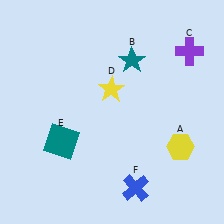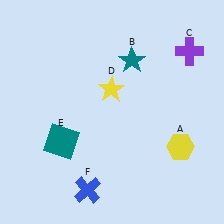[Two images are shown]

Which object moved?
The blue cross (F) moved left.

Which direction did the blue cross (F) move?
The blue cross (F) moved left.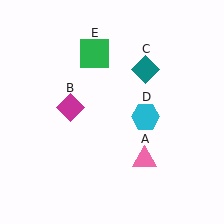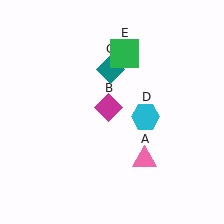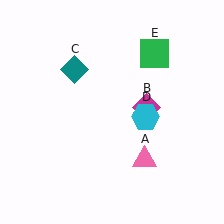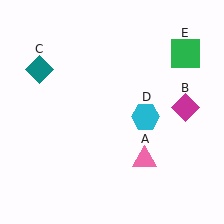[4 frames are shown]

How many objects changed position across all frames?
3 objects changed position: magenta diamond (object B), teal diamond (object C), green square (object E).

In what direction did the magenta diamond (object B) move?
The magenta diamond (object B) moved right.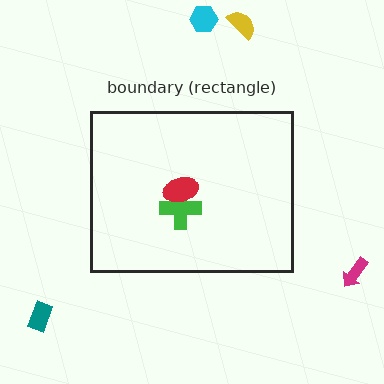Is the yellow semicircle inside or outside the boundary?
Outside.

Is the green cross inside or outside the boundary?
Inside.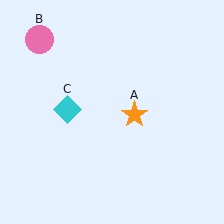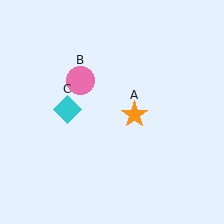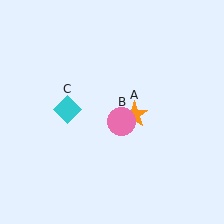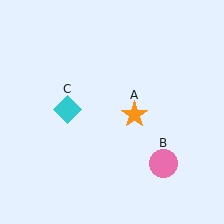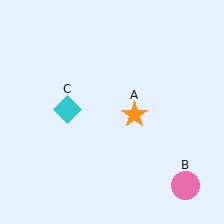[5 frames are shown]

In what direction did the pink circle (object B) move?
The pink circle (object B) moved down and to the right.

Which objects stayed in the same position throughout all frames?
Orange star (object A) and cyan diamond (object C) remained stationary.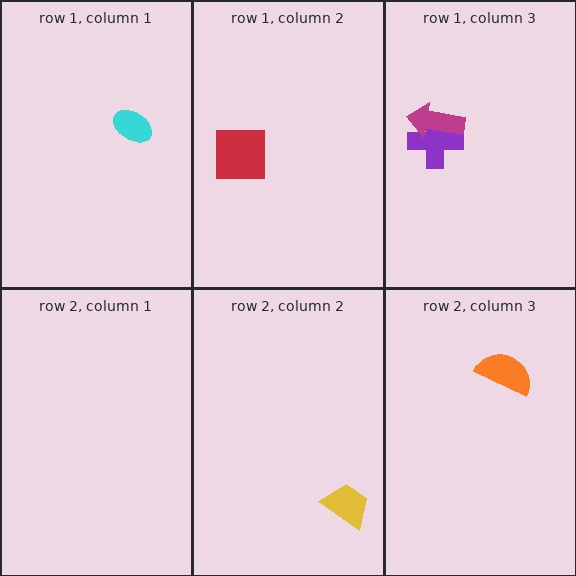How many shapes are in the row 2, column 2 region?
1.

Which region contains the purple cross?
The row 1, column 3 region.